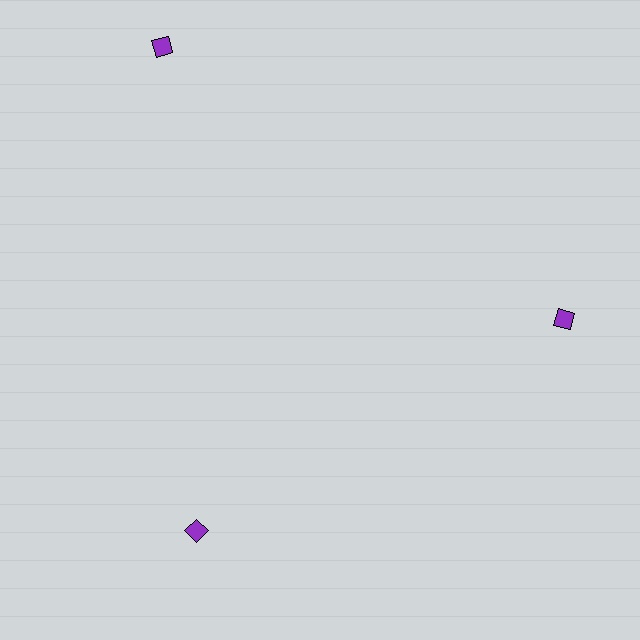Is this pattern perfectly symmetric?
No. The 3 purple diamonds are arranged in a ring, but one element near the 11 o'clock position is pushed outward from the center, breaking the 3-fold rotational symmetry.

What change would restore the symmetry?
The symmetry would be restored by moving it inward, back onto the ring so that all 3 diamonds sit at equal angles and equal distance from the center.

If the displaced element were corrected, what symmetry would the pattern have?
It would have 3-fold rotational symmetry — the pattern would map onto itself every 120 degrees.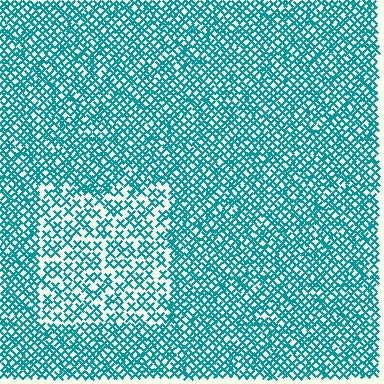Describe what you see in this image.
The image contains small teal elements arranged at two different densities. A rectangle-shaped region is visible where the elements are less densely packed than the surrounding area.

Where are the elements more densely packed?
The elements are more densely packed outside the rectangle boundary.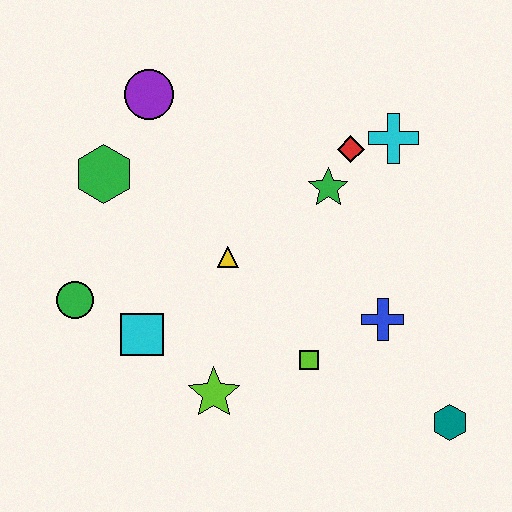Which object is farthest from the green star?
The green circle is farthest from the green star.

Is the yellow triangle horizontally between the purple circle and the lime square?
Yes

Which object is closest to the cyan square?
The green circle is closest to the cyan square.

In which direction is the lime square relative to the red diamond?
The lime square is below the red diamond.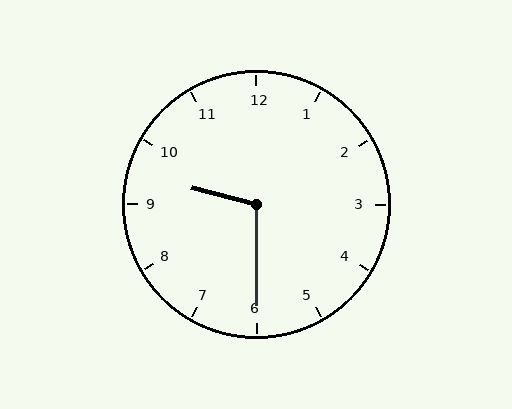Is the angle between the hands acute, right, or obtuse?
It is obtuse.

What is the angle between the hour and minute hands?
Approximately 105 degrees.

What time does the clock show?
9:30.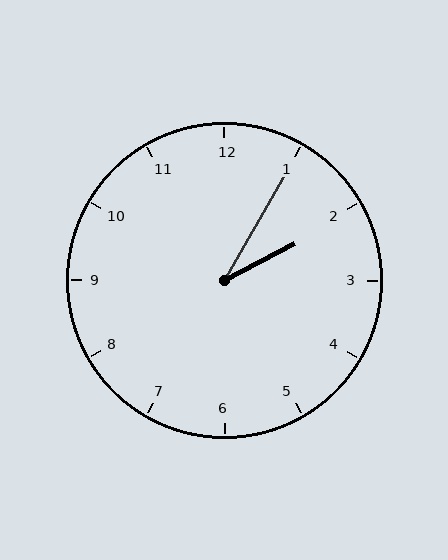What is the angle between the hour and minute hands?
Approximately 32 degrees.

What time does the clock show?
2:05.